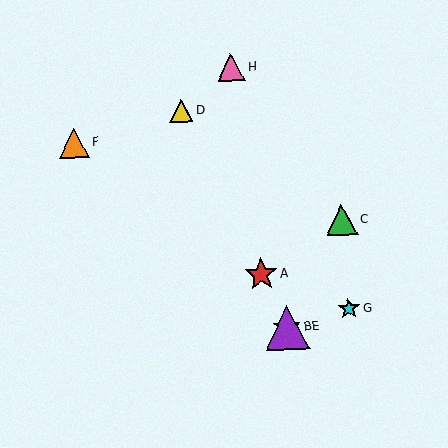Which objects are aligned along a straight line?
Objects A, B, D, E are aligned along a straight line.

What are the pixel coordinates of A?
Object A is at (261, 274).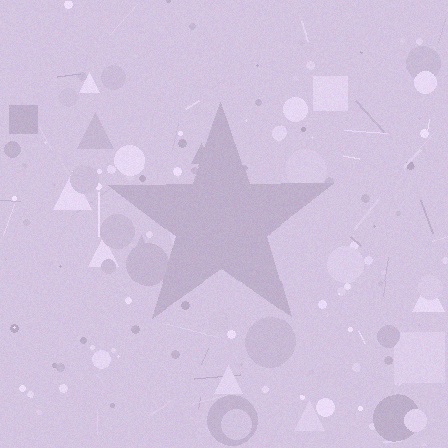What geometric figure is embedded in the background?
A star is embedded in the background.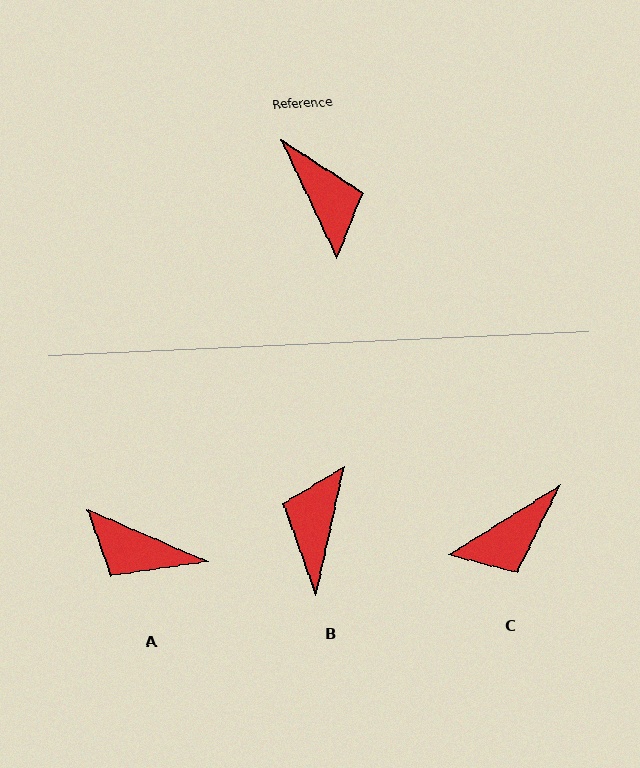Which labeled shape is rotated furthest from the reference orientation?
B, about 142 degrees away.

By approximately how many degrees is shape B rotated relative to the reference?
Approximately 142 degrees counter-clockwise.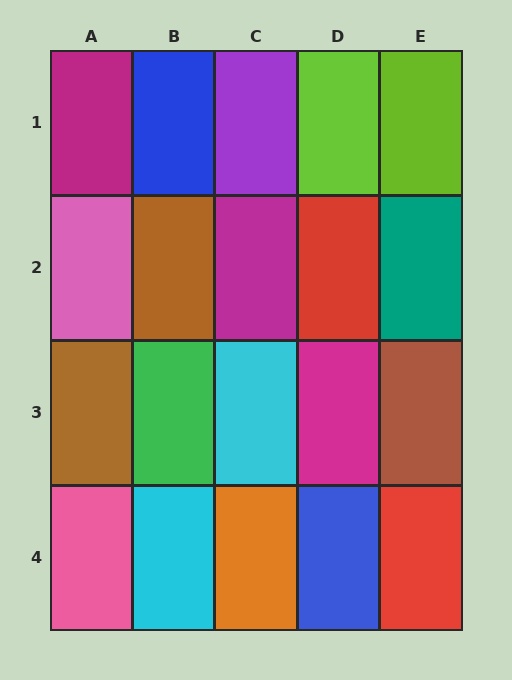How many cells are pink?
2 cells are pink.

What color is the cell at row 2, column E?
Teal.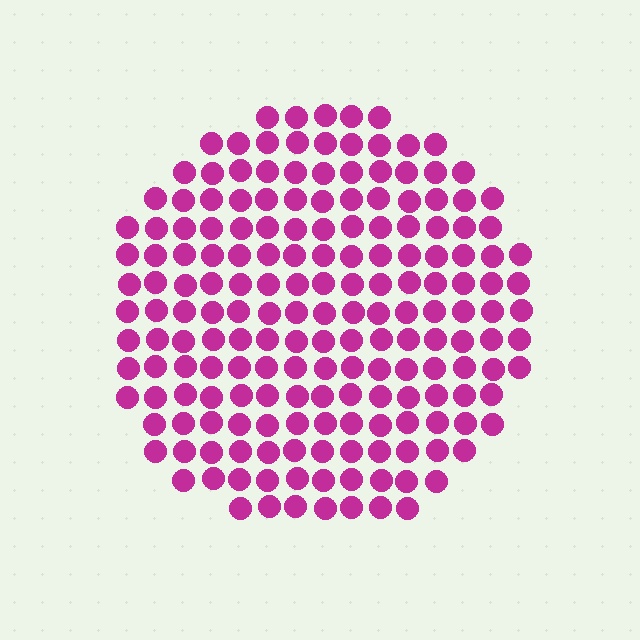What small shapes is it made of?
It is made of small circles.